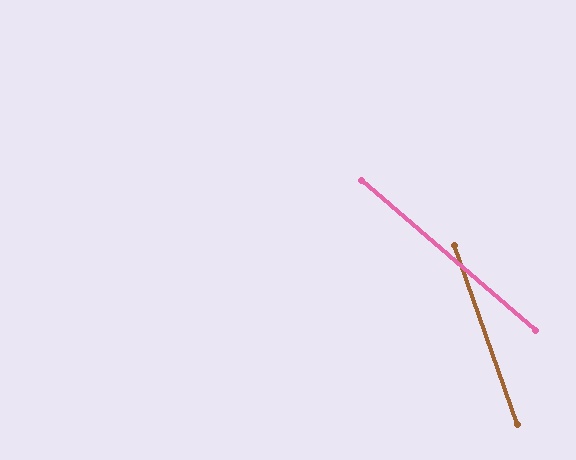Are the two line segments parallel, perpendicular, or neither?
Neither parallel nor perpendicular — they differ by about 30°.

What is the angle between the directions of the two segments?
Approximately 30 degrees.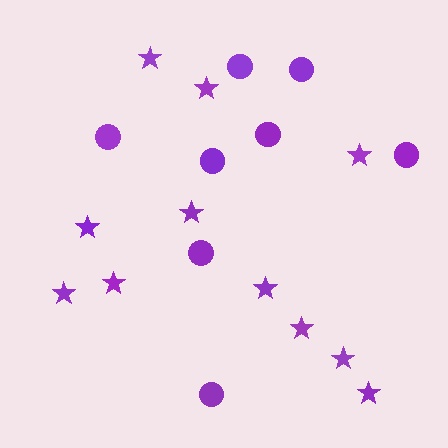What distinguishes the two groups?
There are 2 groups: one group of stars (11) and one group of circles (8).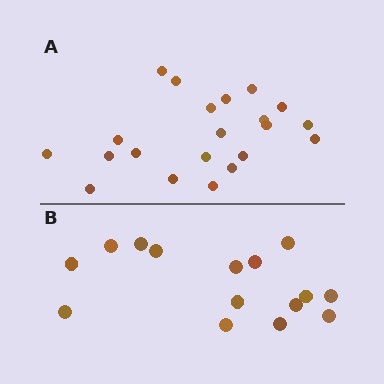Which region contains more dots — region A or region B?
Region A (the top region) has more dots.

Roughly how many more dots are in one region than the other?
Region A has about 6 more dots than region B.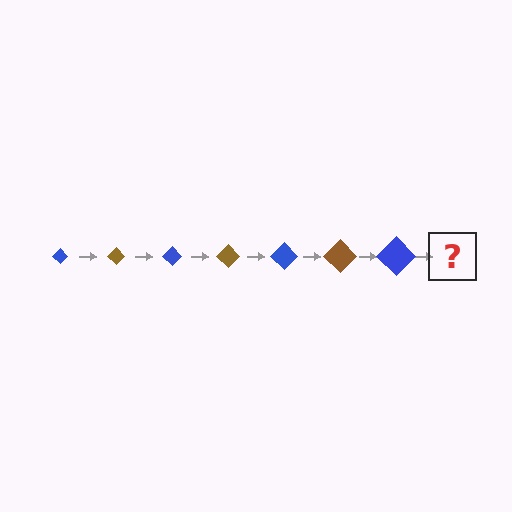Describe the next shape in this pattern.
It should be a brown diamond, larger than the previous one.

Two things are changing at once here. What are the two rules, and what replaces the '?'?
The two rules are that the diamond grows larger each step and the color cycles through blue and brown. The '?' should be a brown diamond, larger than the previous one.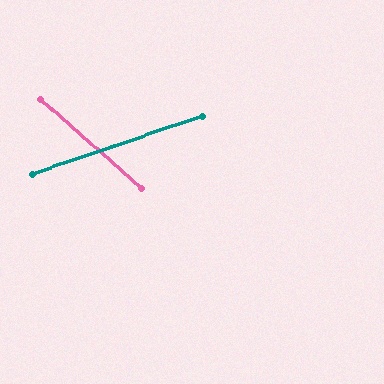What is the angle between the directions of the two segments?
Approximately 60 degrees.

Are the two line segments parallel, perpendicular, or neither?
Neither parallel nor perpendicular — they differ by about 60°.